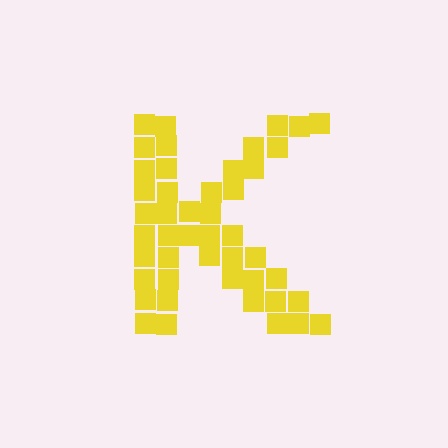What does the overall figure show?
The overall figure shows the letter K.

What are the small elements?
The small elements are squares.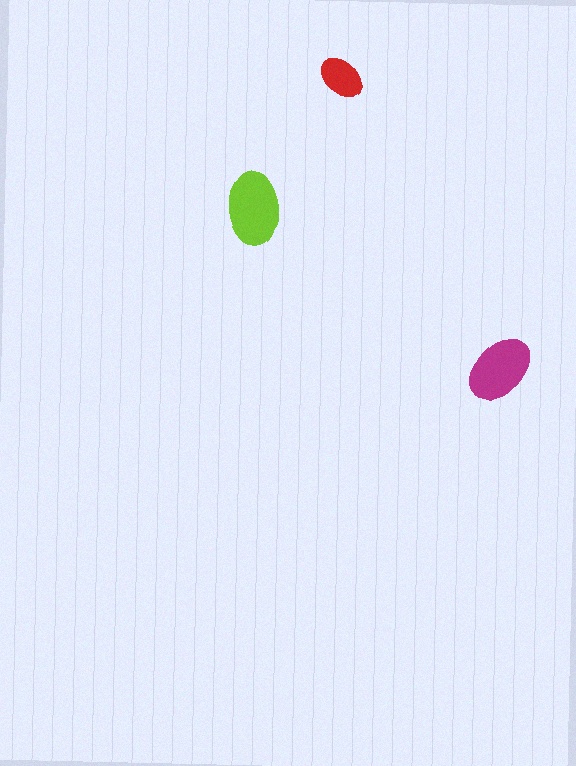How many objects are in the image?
There are 3 objects in the image.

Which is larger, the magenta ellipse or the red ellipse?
The magenta one.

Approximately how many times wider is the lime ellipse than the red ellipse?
About 1.5 times wider.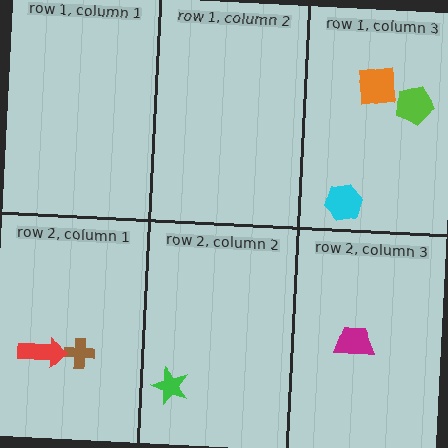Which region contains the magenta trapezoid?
The row 2, column 3 region.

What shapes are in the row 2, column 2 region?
The green star.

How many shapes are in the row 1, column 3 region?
3.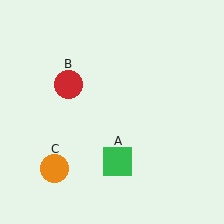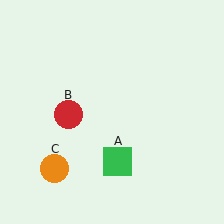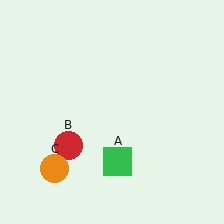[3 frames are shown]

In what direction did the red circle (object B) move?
The red circle (object B) moved down.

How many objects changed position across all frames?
1 object changed position: red circle (object B).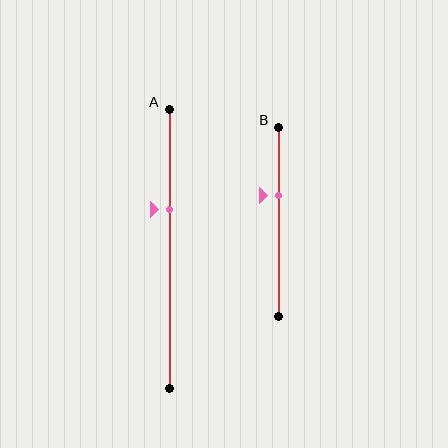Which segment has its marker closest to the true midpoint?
Segment A has its marker closest to the true midpoint.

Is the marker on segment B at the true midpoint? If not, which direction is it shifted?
No, the marker on segment B is shifted upward by about 14% of the segment length.